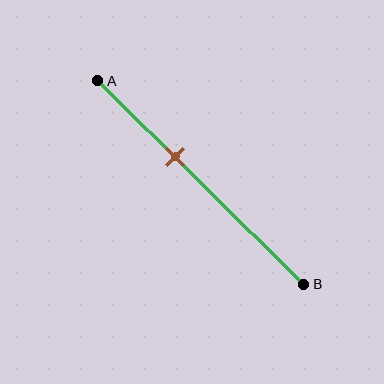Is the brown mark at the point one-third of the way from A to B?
No, the mark is at about 40% from A, not at the 33% one-third point.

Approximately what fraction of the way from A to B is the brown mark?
The brown mark is approximately 40% of the way from A to B.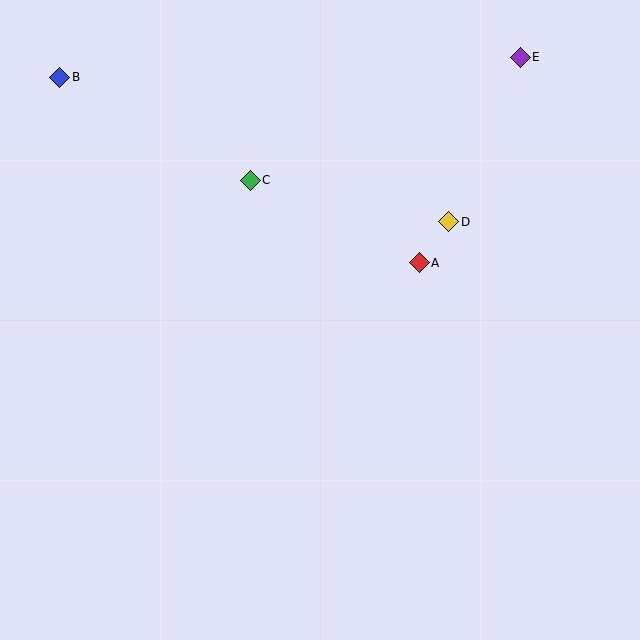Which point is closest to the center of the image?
Point A at (419, 263) is closest to the center.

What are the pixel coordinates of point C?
Point C is at (250, 180).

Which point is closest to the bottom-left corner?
Point C is closest to the bottom-left corner.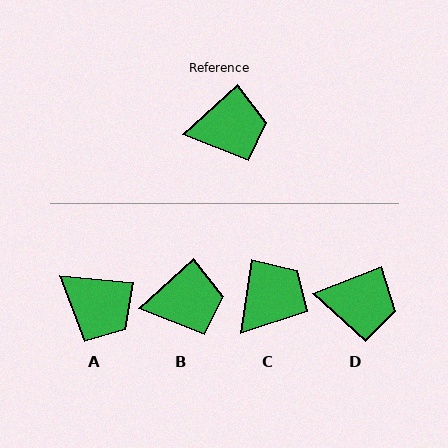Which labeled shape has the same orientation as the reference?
B.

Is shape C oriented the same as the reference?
No, it is off by about 39 degrees.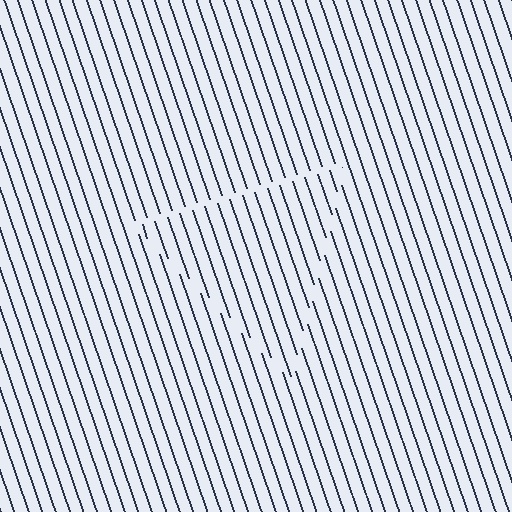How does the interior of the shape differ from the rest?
The interior of the shape contains the same grating, shifted by half a period — the contour is defined by the phase discontinuity where line-ends from the inner and outer gratings abut.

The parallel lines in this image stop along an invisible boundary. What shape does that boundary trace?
An illusory triangle. The interior of the shape contains the same grating, shifted by half a period — the contour is defined by the phase discontinuity where line-ends from the inner and outer gratings abut.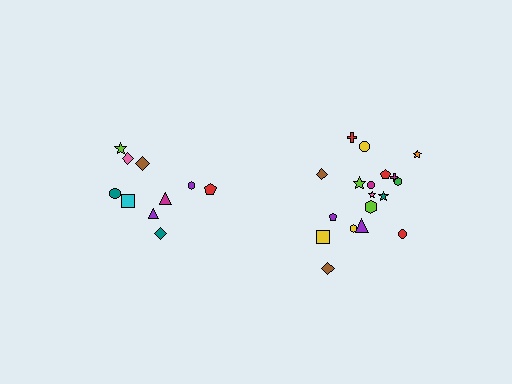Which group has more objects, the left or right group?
The right group.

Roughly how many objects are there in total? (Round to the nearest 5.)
Roughly 30 objects in total.